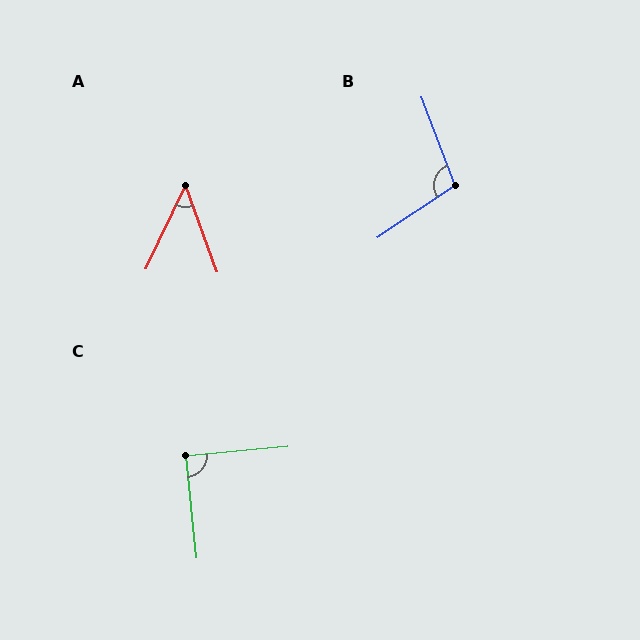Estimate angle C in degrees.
Approximately 89 degrees.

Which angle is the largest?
B, at approximately 103 degrees.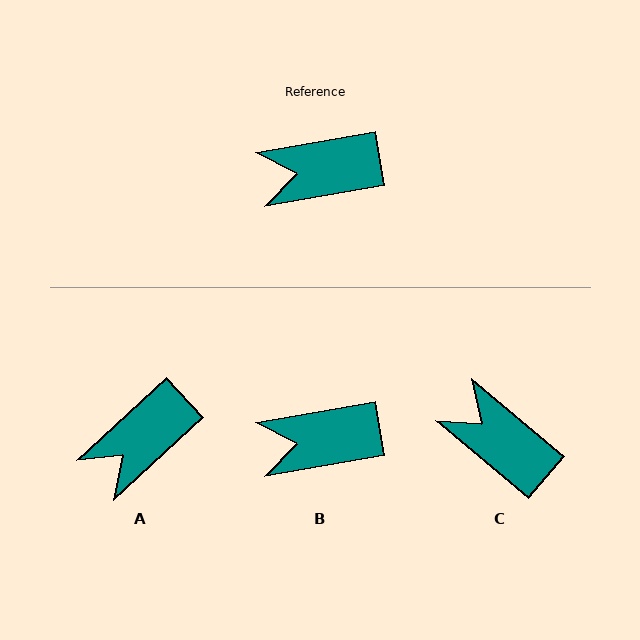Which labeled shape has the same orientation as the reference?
B.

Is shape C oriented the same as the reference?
No, it is off by about 50 degrees.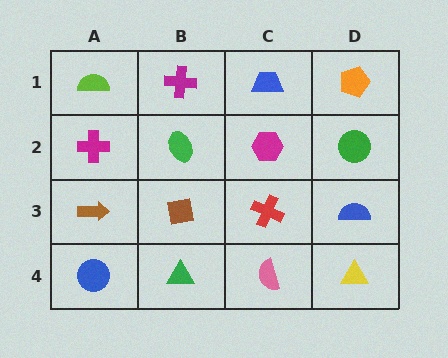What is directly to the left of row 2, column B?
A magenta cross.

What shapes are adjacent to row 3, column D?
A green circle (row 2, column D), a yellow triangle (row 4, column D), a red cross (row 3, column C).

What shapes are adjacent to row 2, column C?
A blue trapezoid (row 1, column C), a red cross (row 3, column C), a green ellipse (row 2, column B), a green circle (row 2, column D).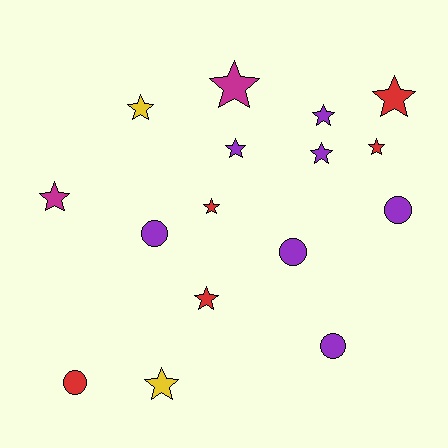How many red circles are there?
There is 1 red circle.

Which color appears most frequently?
Purple, with 7 objects.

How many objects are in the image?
There are 16 objects.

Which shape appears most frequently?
Star, with 11 objects.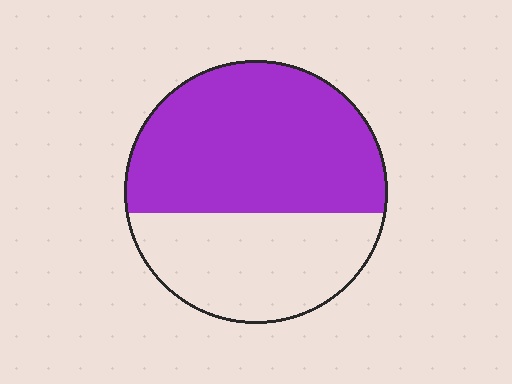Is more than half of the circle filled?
Yes.